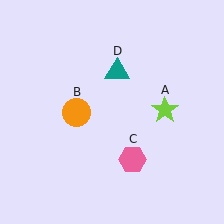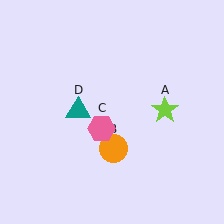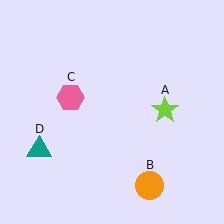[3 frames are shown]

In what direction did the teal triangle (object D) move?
The teal triangle (object D) moved down and to the left.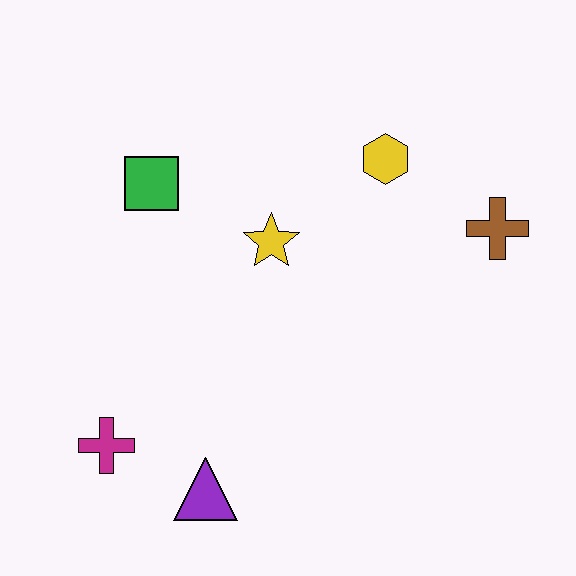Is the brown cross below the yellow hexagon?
Yes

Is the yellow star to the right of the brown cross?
No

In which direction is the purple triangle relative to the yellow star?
The purple triangle is below the yellow star.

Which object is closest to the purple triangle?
The magenta cross is closest to the purple triangle.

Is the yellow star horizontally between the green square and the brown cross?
Yes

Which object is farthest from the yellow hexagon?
The magenta cross is farthest from the yellow hexagon.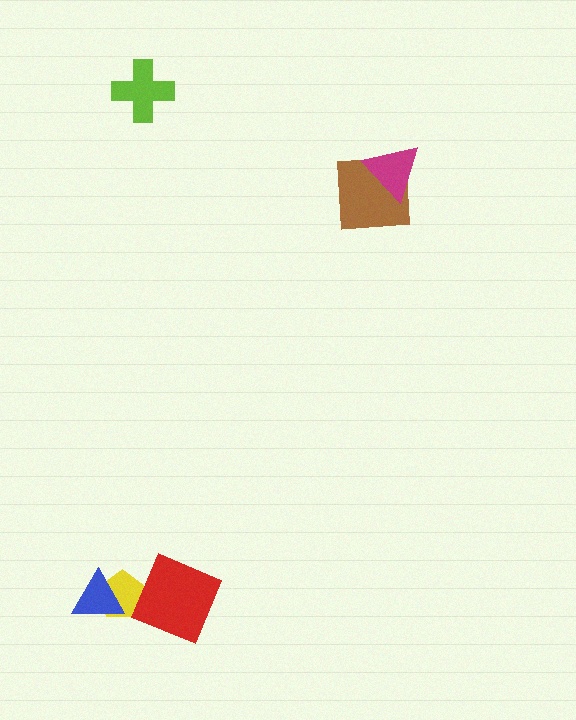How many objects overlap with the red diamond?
1 object overlaps with the red diamond.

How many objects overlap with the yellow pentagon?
2 objects overlap with the yellow pentagon.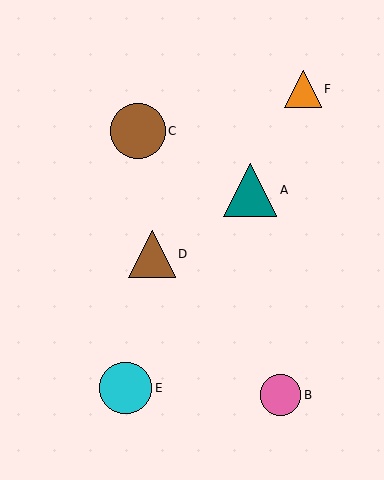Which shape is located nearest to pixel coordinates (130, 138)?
The brown circle (labeled C) at (138, 131) is nearest to that location.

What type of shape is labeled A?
Shape A is a teal triangle.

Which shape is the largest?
The brown circle (labeled C) is the largest.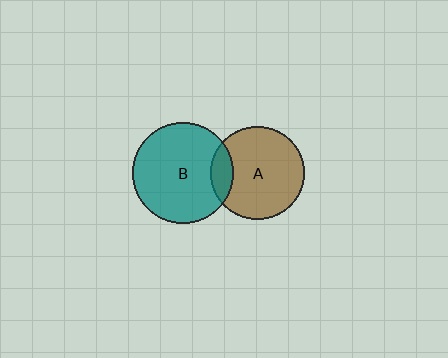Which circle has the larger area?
Circle B (teal).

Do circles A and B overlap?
Yes.